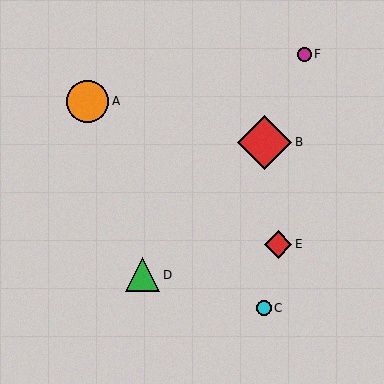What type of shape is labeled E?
Shape E is a red diamond.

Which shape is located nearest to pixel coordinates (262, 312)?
The cyan circle (labeled C) at (264, 308) is nearest to that location.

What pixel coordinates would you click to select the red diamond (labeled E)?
Click at (278, 244) to select the red diamond E.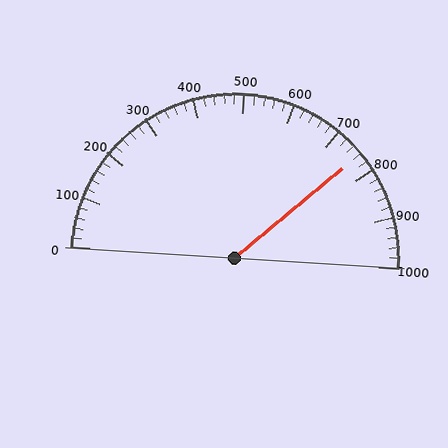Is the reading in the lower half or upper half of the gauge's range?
The reading is in the upper half of the range (0 to 1000).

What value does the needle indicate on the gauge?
The needle indicates approximately 760.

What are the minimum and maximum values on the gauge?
The gauge ranges from 0 to 1000.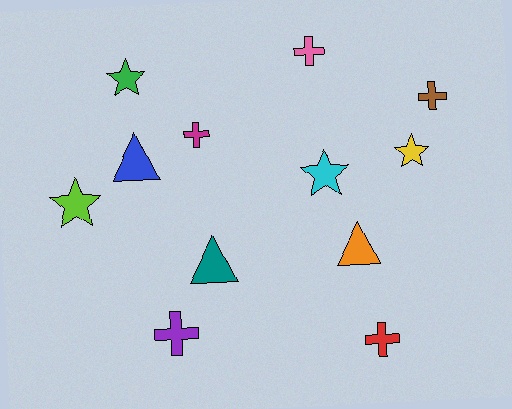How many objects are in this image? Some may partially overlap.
There are 12 objects.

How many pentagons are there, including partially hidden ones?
There are no pentagons.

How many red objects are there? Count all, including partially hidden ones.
There is 1 red object.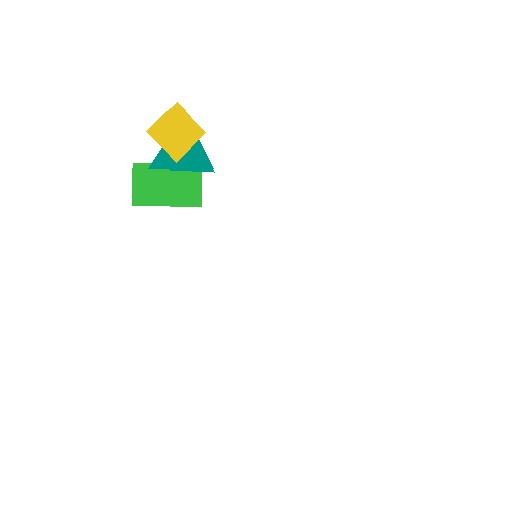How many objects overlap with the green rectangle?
2 objects overlap with the green rectangle.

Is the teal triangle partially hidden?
Yes, it is partially covered by another shape.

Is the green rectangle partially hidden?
Yes, it is partially covered by another shape.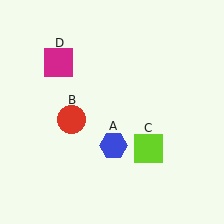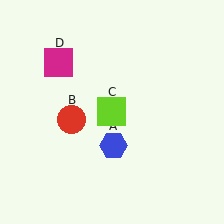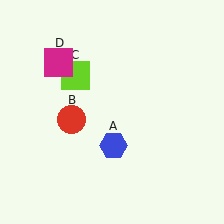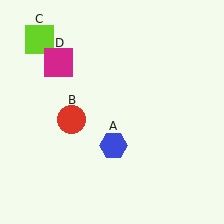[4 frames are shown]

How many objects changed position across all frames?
1 object changed position: lime square (object C).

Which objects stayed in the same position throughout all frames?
Blue hexagon (object A) and red circle (object B) and magenta square (object D) remained stationary.